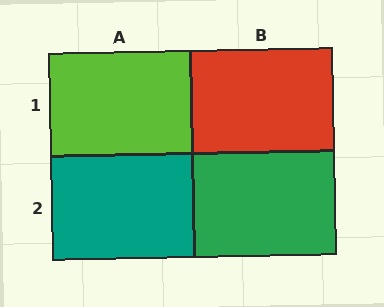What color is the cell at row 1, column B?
Red.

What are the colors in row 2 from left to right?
Teal, green.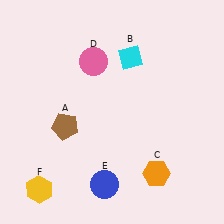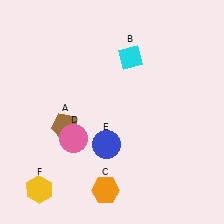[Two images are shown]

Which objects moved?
The objects that moved are: the orange hexagon (C), the pink circle (D), the blue circle (E).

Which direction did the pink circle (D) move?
The pink circle (D) moved down.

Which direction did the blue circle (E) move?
The blue circle (E) moved up.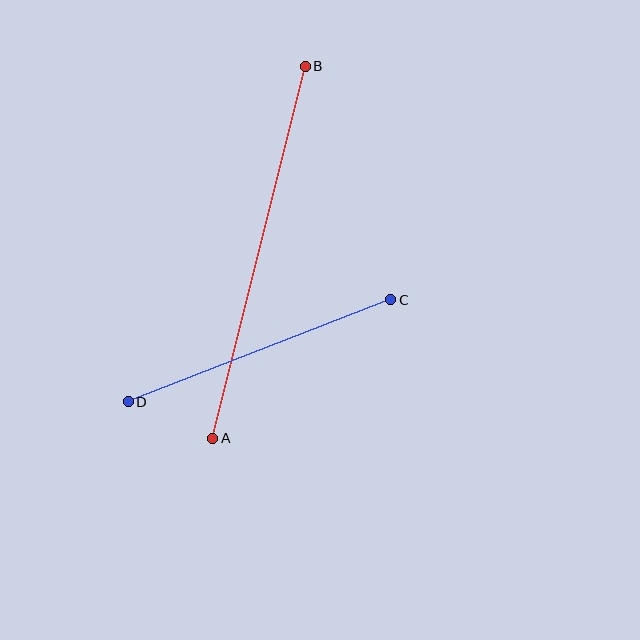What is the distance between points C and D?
The distance is approximately 282 pixels.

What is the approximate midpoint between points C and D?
The midpoint is at approximately (259, 351) pixels.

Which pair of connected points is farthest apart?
Points A and B are farthest apart.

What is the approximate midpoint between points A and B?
The midpoint is at approximately (259, 252) pixels.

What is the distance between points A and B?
The distance is approximately 383 pixels.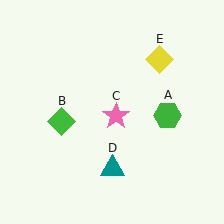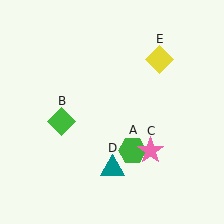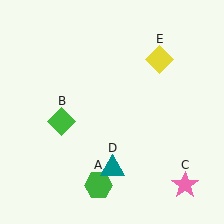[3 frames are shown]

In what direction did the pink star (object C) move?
The pink star (object C) moved down and to the right.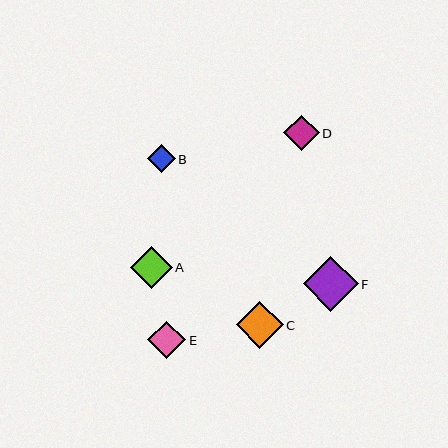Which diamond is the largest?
Diamond F is the largest with a size of approximately 55 pixels.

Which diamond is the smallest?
Diamond B is the smallest with a size of approximately 28 pixels.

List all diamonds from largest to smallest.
From largest to smallest: F, C, A, E, D, B.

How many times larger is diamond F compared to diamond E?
Diamond F is approximately 1.5 times the size of diamond E.